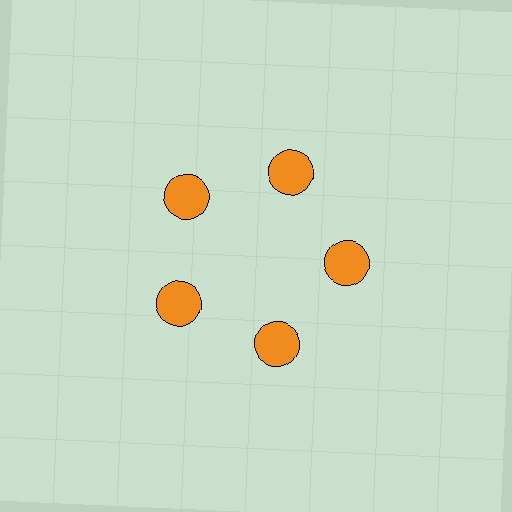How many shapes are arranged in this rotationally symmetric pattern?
There are 5 shapes, arranged in 5 groups of 1.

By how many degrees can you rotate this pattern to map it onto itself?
The pattern maps onto itself every 72 degrees of rotation.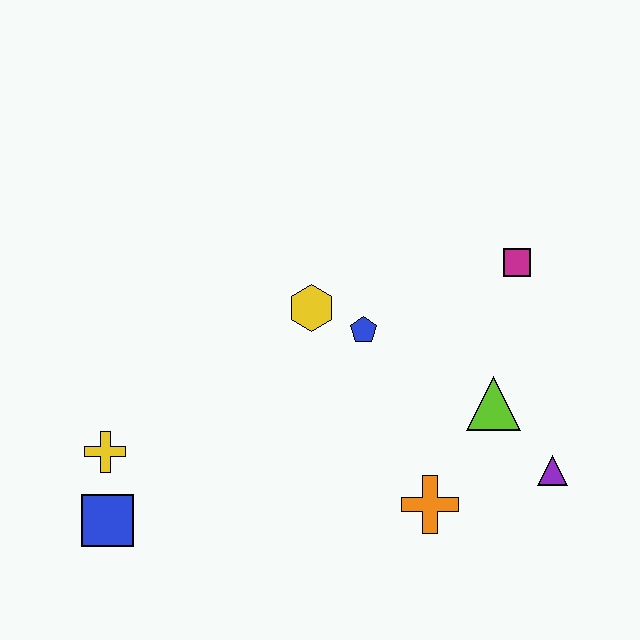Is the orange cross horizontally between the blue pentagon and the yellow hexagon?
No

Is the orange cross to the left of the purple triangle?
Yes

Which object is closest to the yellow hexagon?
The blue pentagon is closest to the yellow hexagon.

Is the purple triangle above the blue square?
Yes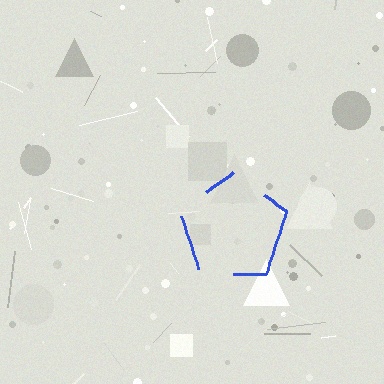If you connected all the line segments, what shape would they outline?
They would outline a pentagon.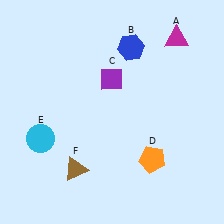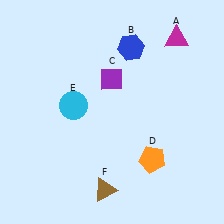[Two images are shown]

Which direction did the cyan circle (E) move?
The cyan circle (E) moved right.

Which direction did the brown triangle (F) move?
The brown triangle (F) moved right.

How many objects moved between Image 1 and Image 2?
2 objects moved between the two images.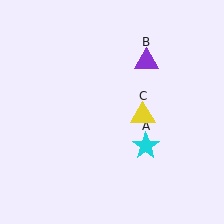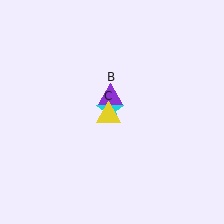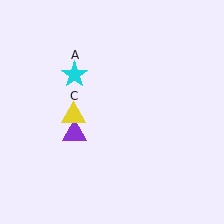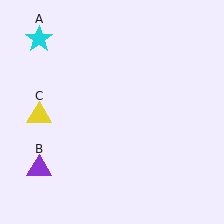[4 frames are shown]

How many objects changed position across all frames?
3 objects changed position: cyan star (object A), purple triangle (object B), yellow triangle (object C).